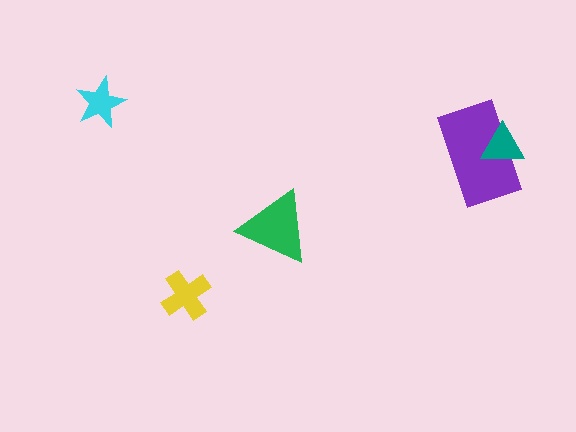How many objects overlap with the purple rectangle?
1 object overlaps with the purple rectangle.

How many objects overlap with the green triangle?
0 objects overlap with the green triangle.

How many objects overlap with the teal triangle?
1 object overlaps with the teal triangle.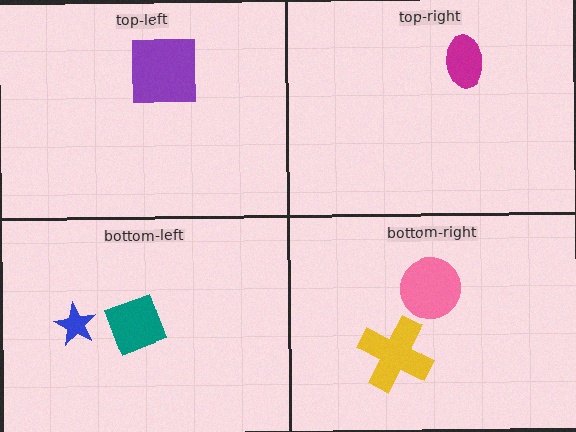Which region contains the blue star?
The bottom-left region.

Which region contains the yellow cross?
The bottom-right region.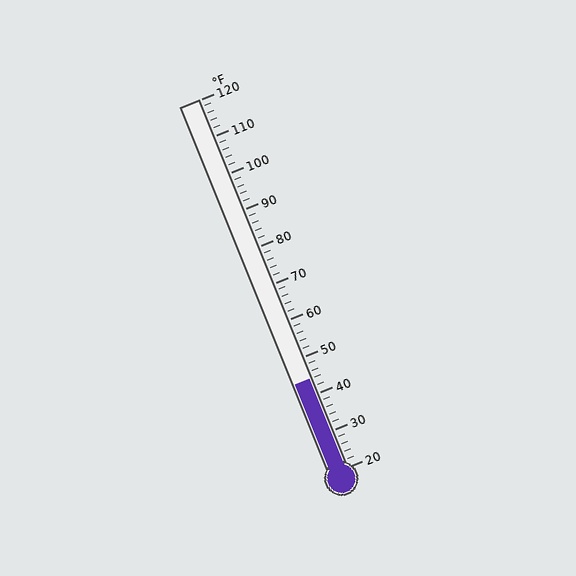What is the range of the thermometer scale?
The thermometer scale ranges from 20°F to 120°F.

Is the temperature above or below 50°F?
The temperature is below 50°F.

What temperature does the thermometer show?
The thermometer shows approximately 44°F.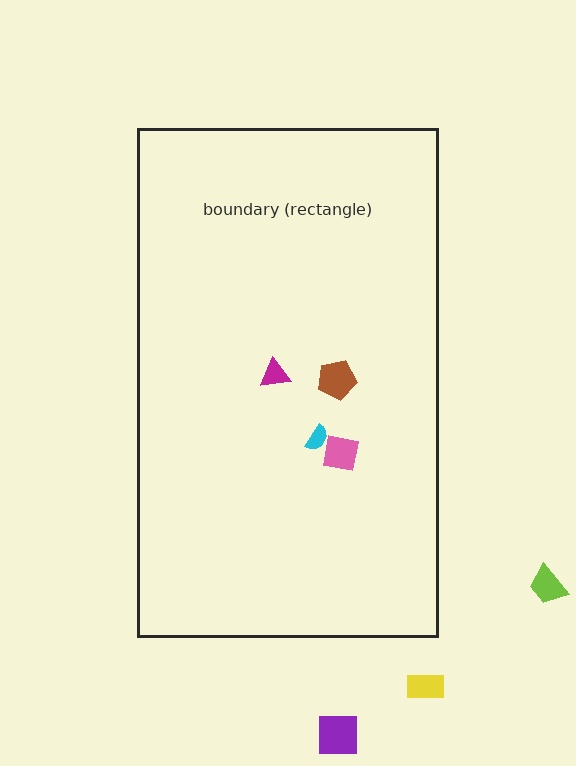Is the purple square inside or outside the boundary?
Outside.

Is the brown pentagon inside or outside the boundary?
Inside.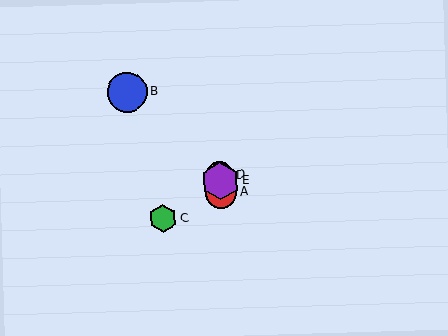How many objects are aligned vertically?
3 objects (A, D, E) are aligned vertically.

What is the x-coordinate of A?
Object A is at x≈221.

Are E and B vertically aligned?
No, E is at x≈220 and B is at x≈127.